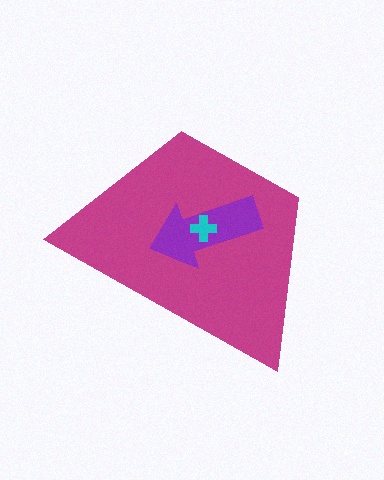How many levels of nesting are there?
3.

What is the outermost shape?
The magenta trapezoid.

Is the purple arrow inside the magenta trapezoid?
Yes.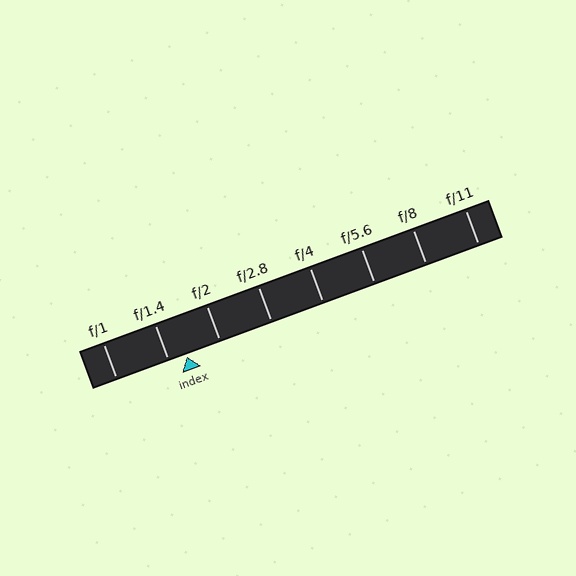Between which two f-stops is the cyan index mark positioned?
The index mark is between f/1.4 and f/2.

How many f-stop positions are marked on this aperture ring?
There are 8 f-stop positions marked.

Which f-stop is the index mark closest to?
The index mark is closest to f/1.4.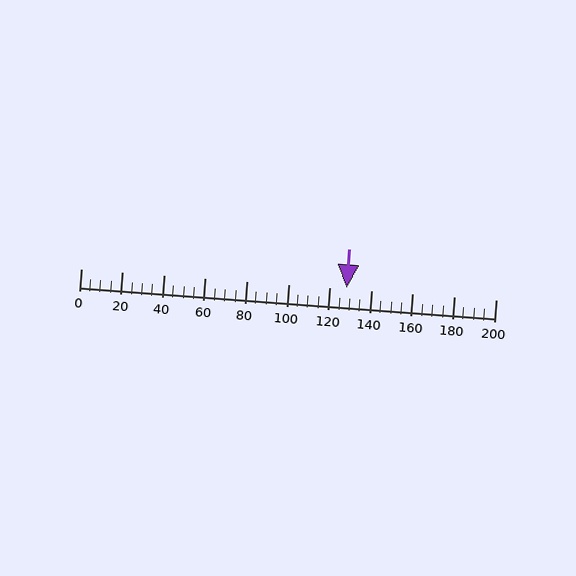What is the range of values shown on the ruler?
The ruler shows values from 0 to 200.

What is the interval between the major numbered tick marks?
The major tick marks are spaced 20 units apart.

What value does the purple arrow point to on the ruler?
The purple arrow points to approximately 128.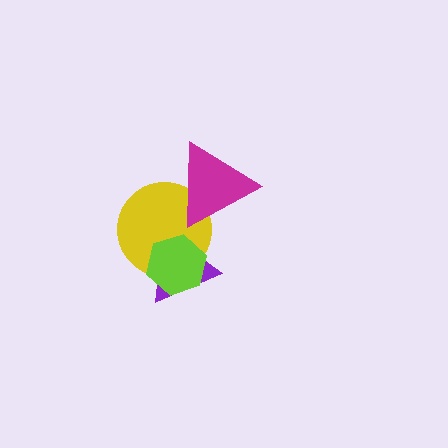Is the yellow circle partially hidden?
Yes, it is partially covered by another shape.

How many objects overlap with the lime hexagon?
2 objects overlap with the lime hexagon.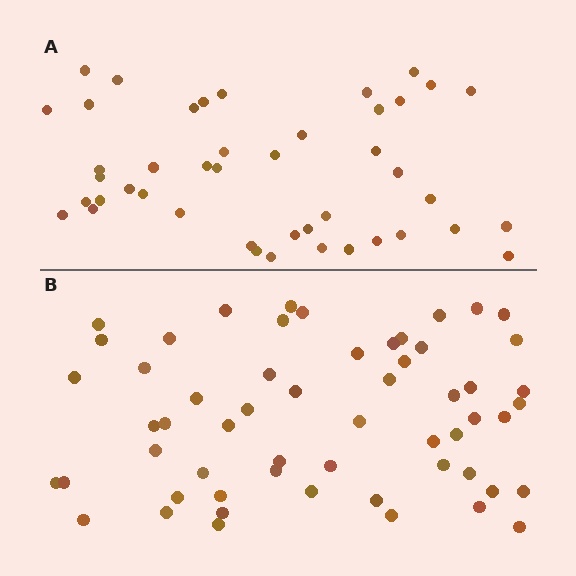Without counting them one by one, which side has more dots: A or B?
Region B (the bottom region) has more dots.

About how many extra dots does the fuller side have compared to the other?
Region B has approximately 15 more dots than region A.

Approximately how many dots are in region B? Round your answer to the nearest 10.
About 60 dots. (The exact count is 57, which rounds to 60.)